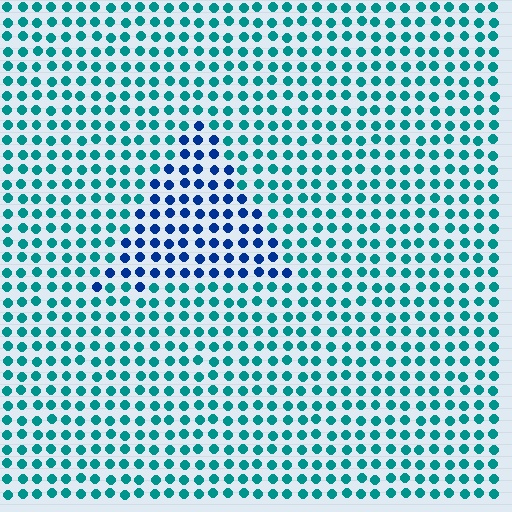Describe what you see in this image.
The image is filled with small teal elements in a uniform arrangement. A triangle-shaped region is visible where the elements are tinted to a slightly different hue, forming a subtle color boundary.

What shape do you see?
I see a triangle.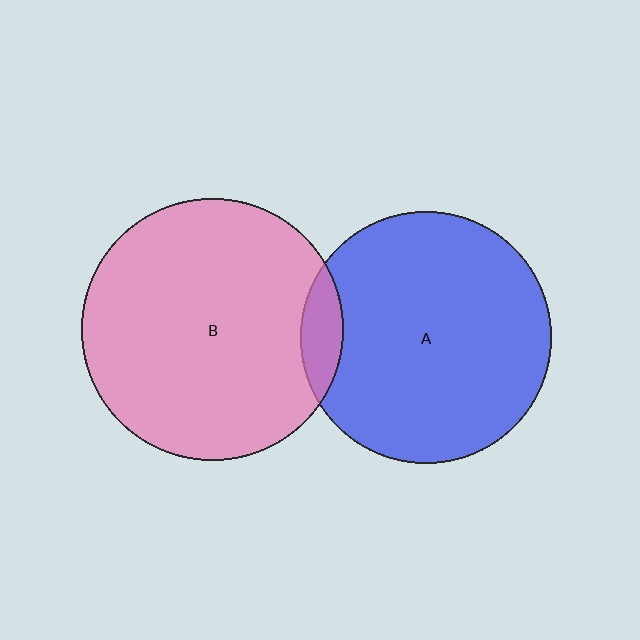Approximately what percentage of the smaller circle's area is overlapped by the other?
Approximately 10%.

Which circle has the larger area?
Circle B (pink).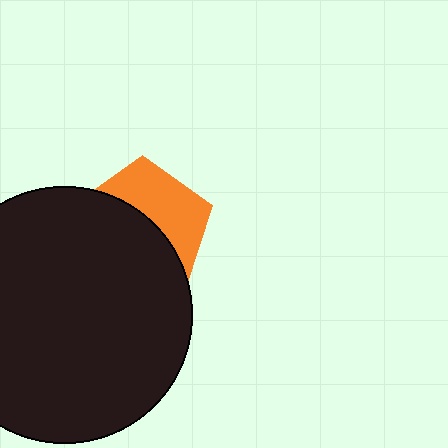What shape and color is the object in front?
The object in front is a black circle.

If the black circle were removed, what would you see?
You would see the complete orange pentagon.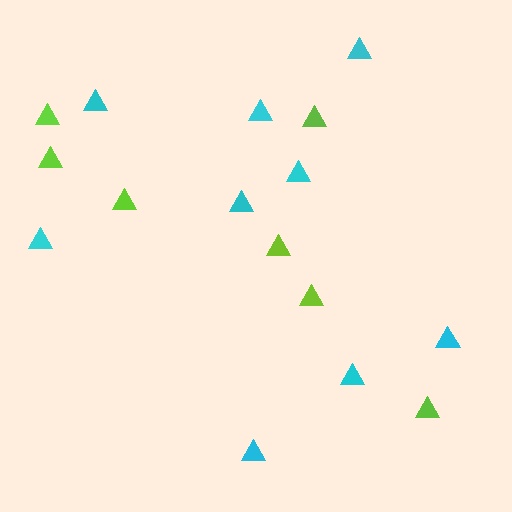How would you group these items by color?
There are 2 groups: one group of cyan triangles (9) and one group of lime triangles (7).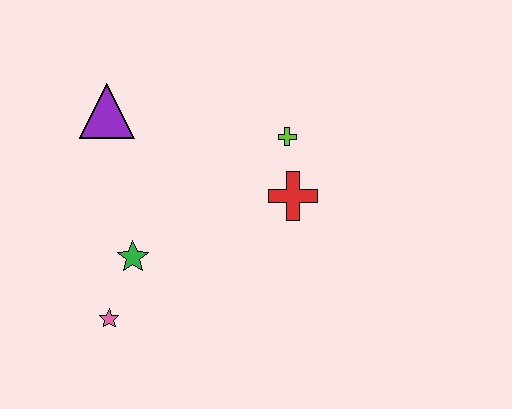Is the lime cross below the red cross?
No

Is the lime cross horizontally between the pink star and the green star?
No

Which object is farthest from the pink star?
The lime cross is farthest from the pink star.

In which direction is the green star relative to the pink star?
The green star is above the pink star.